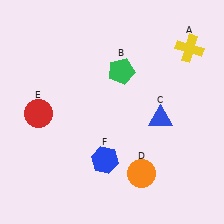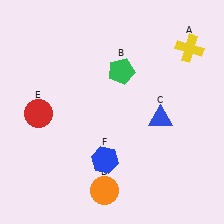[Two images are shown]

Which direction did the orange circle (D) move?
The orange circle (D) moved left.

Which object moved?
The orange circle (D) moved left.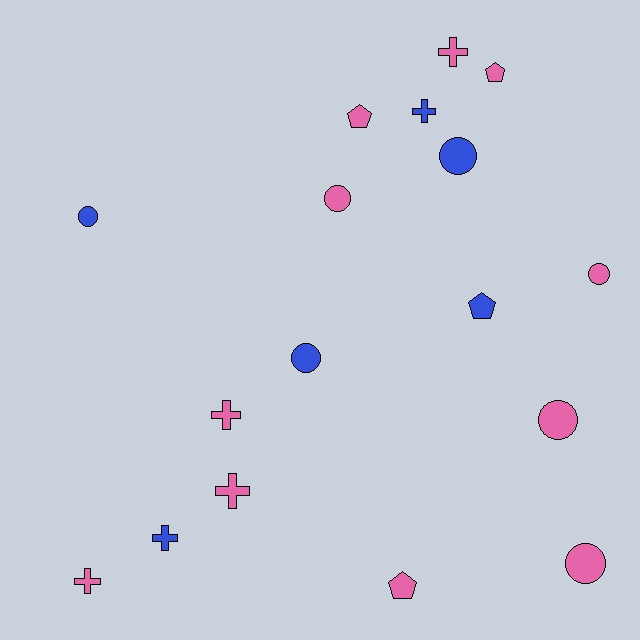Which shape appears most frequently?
Circle, with 7 objects.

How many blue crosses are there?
There are 2 blue crosses.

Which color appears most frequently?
Pink, with 11 objects.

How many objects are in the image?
There are 17 objects.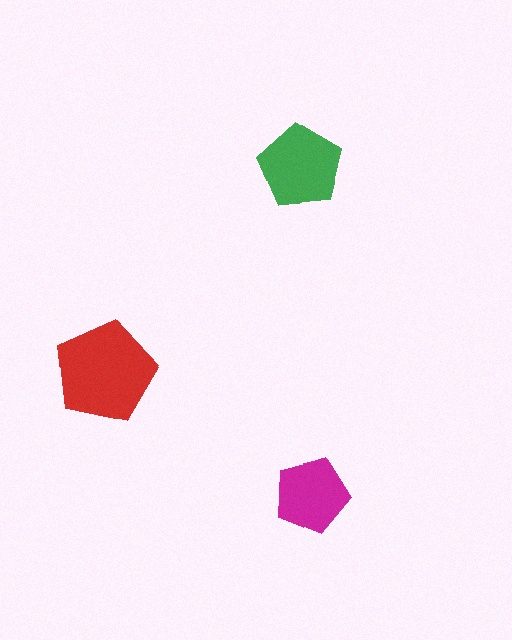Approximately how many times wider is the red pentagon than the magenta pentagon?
About 1.5 times wider.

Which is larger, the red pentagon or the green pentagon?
The red one.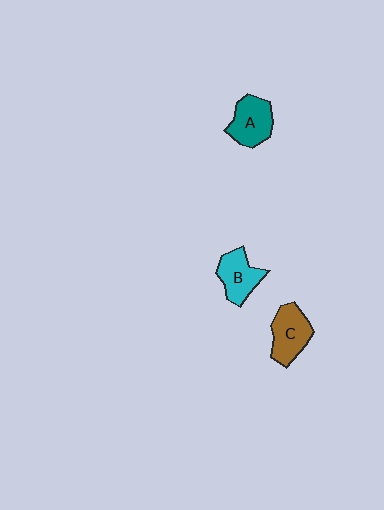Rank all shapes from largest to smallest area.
From largest to smallest: C (brown), A (teal), B (cyan).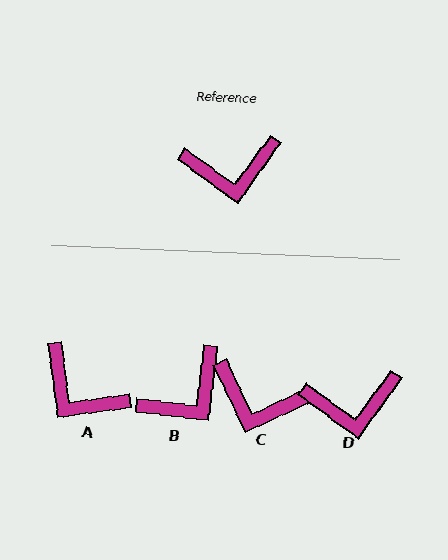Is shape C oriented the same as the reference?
No, it is off by about 29 degrees.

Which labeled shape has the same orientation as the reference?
D.